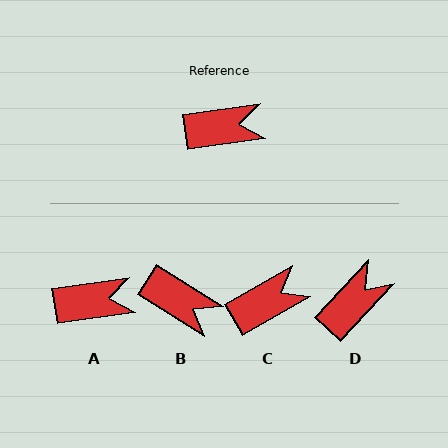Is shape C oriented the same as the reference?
No, it is off by about 21 degrees.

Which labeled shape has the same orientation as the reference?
A.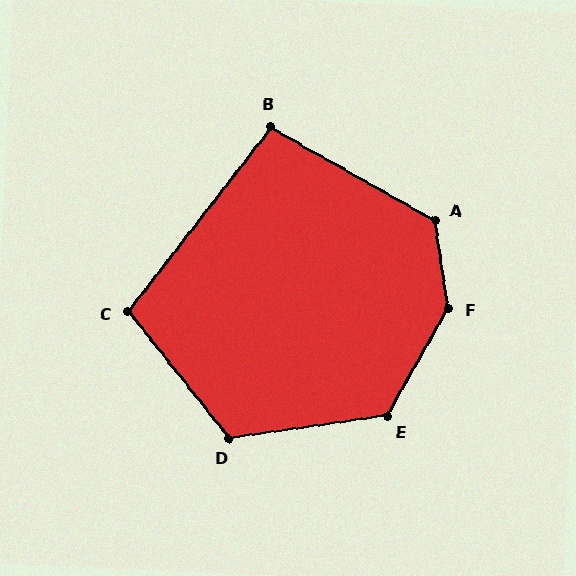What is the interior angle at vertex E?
Approximately 128 degrees (obtuse).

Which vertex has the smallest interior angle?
B, at approximately 98 degrees.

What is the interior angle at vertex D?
Approximately 120 degrees (obtuse).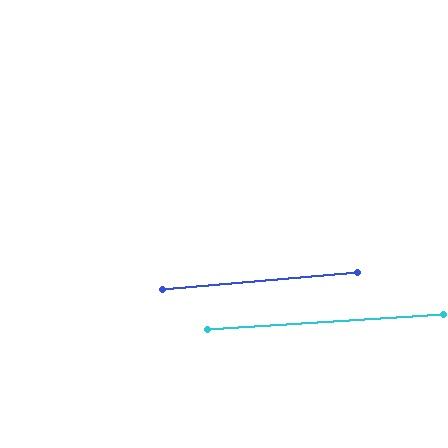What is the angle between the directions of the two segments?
Approximately 1 degree.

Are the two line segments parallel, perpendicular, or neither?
Parallel — their directions differ by only 1.3°.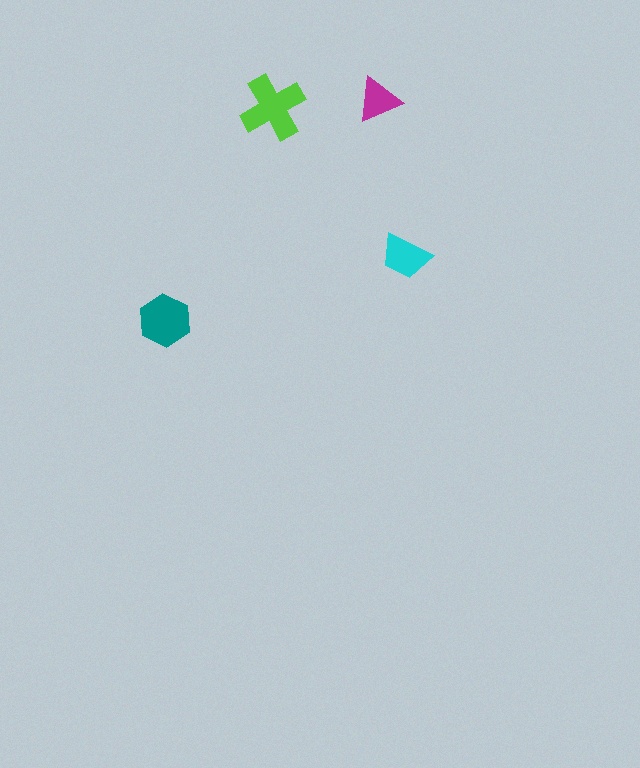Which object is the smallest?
The magenta triangle.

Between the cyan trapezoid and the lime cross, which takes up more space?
The lime cross.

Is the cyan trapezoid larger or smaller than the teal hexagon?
Smaller.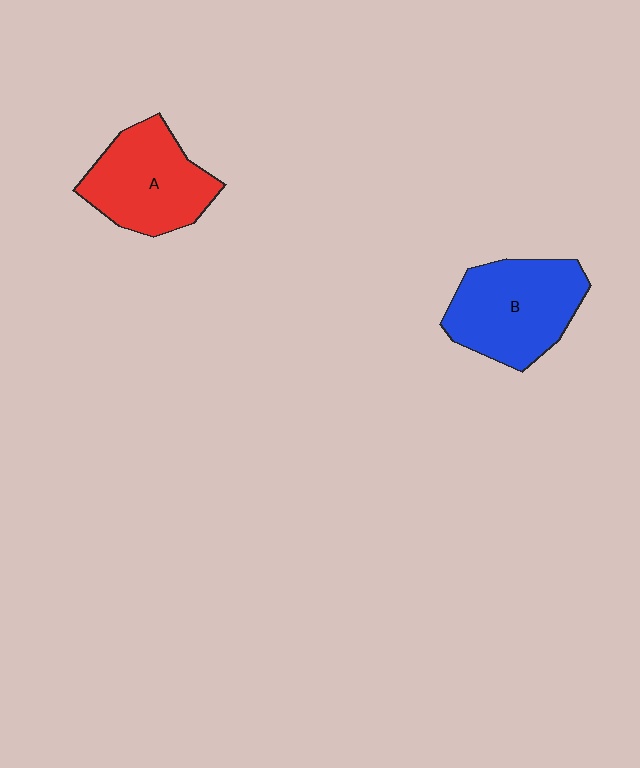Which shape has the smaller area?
Shape A (red).